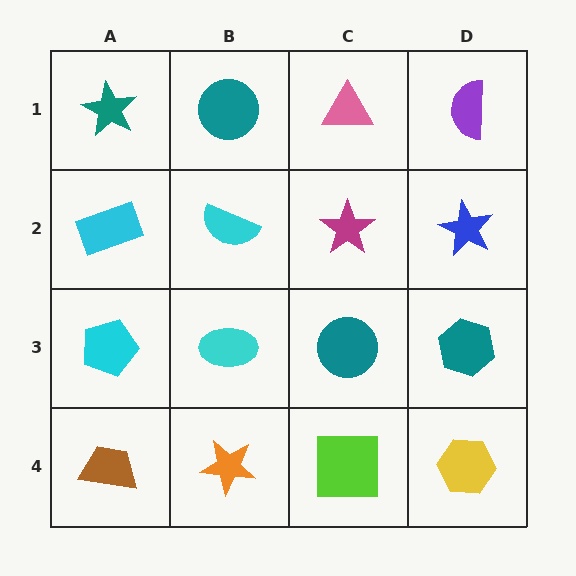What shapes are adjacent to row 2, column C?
A pink triangle (row 1, column C), a teal circle (row 3, column C), a cyan semicircle (row 2, column B), a blue star (row 2, column D).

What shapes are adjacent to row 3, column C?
A magenta star (row 2, column C), a lime square (row 4, column C), a cyan ellipse (row 3, column B), a teal hexagon (row 3, column D).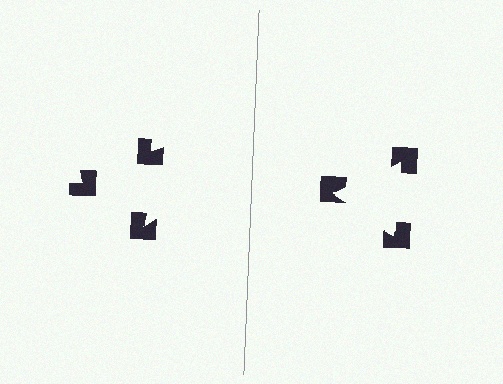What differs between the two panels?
The notched squares are positioned identically on both sides; only the wedge orientations differ. On the right they align to a triangle; on the left they are misaligned.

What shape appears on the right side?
An illusory triangle.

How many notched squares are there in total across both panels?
6 — 3 on each side.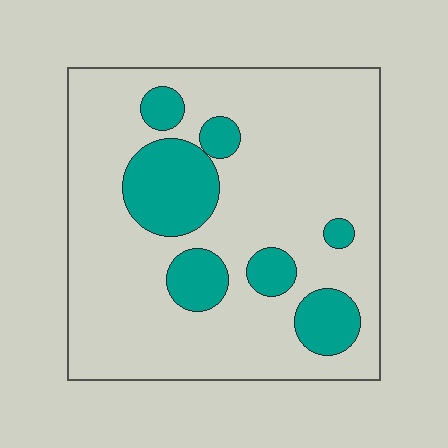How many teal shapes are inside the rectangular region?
7.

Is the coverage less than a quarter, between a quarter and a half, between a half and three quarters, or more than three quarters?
Less than a quarter.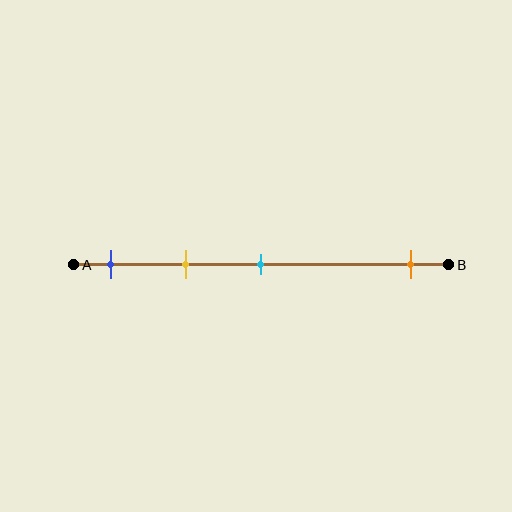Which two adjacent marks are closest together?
The blue and yellow marks are the closest adjacent pair.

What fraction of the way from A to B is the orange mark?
The orange mark is approximately 90% (0.9) of the way from A to B.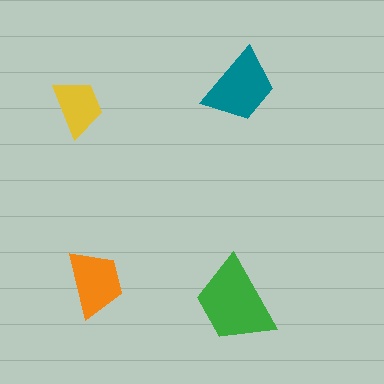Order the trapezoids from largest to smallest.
the green one, the teal one, the orange one, the yellow one.